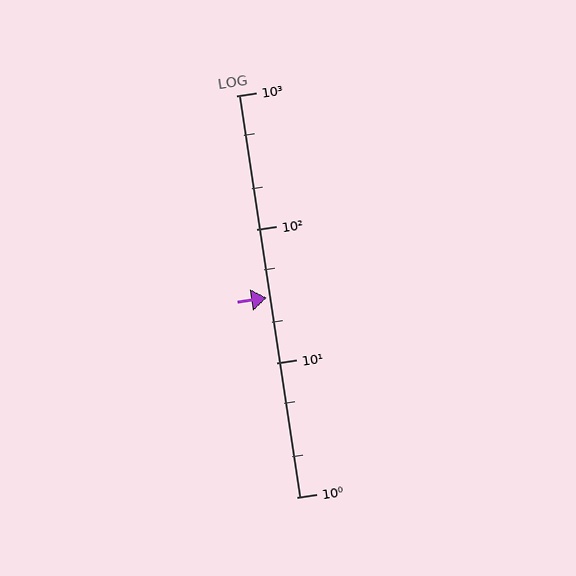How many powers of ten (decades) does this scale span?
The scale spans 3 decades, from 1 to 1000.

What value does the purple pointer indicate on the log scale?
The pointer indicates approximately 31.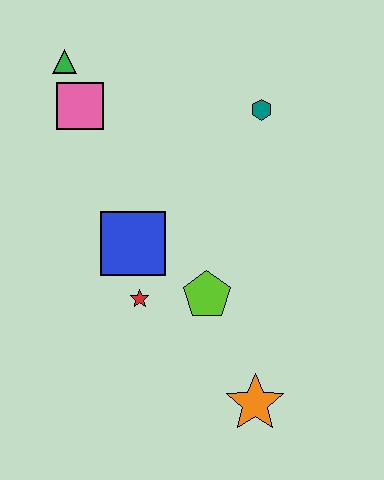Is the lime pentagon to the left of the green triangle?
No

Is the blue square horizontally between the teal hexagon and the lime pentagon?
No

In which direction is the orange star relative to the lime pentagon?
The orange star is below the lime pentagon.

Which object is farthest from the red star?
The green triangle is farthest from the red star.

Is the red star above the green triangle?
No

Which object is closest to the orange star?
The lime pentagon is closest to the orange star.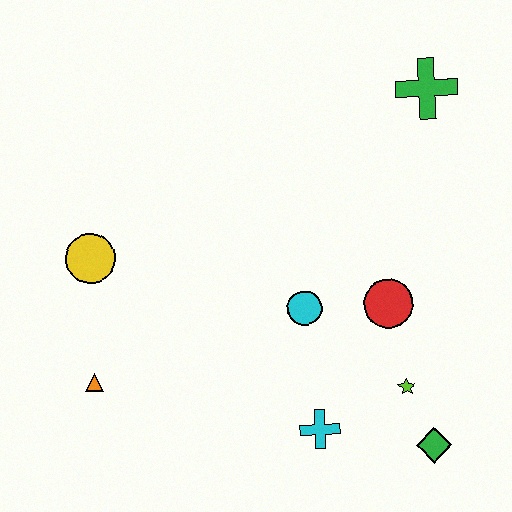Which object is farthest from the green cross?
The orange triangle is farthest from the green cross.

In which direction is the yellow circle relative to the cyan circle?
The yellow circle is to the left of the cyan circle.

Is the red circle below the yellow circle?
Yes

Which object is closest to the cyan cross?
The lime star is closest to the cyan cross.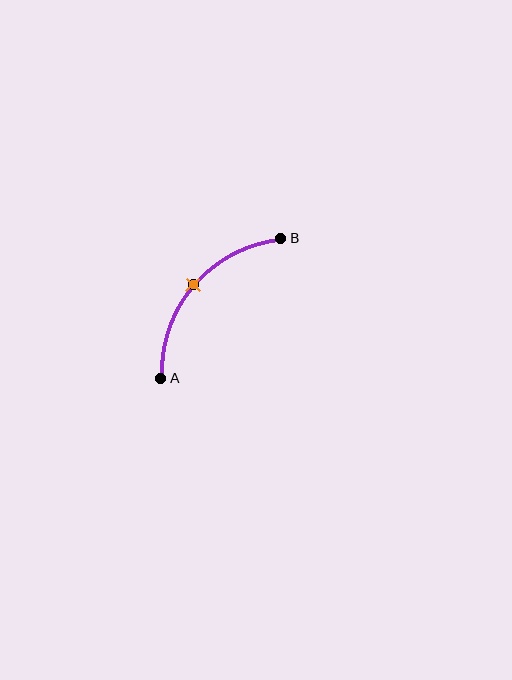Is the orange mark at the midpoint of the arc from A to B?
Yes. The orange mark lies on the arc at equal arc-length from both A and B — it is the arc midpoint.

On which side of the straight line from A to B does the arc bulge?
The arc bulges above and to the left of the straight line connecting A and B.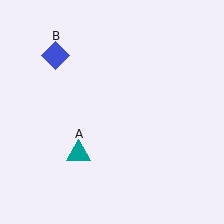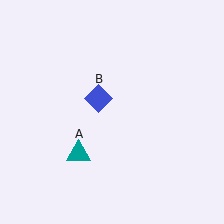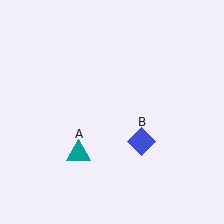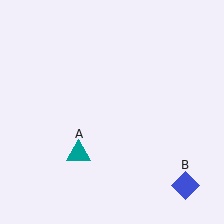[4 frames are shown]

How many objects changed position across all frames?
1 object changed position: blue diamond (object B).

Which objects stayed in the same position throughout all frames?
Teal triangle (object A) remained stationary.